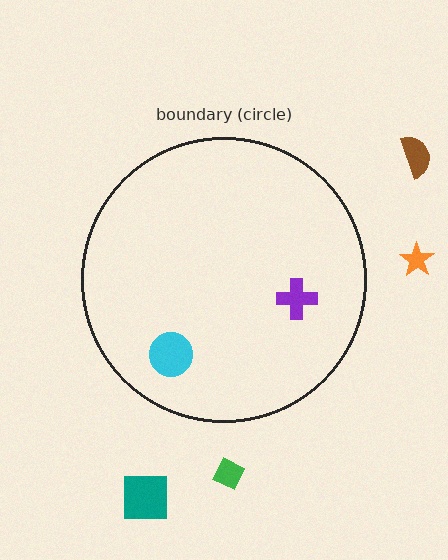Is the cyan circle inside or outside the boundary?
Inside.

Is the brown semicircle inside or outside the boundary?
Outside.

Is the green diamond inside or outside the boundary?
Outside.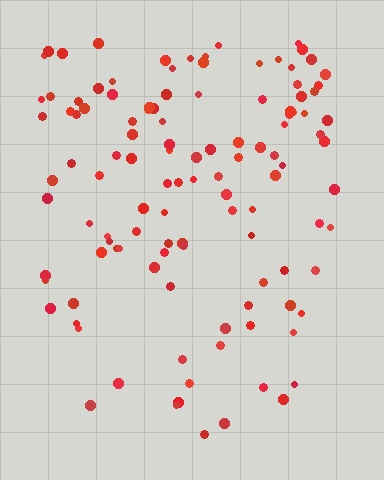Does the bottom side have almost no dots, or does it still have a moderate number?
Still a moderate number, just noticeably fewer than the top.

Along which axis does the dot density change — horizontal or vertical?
Vertical.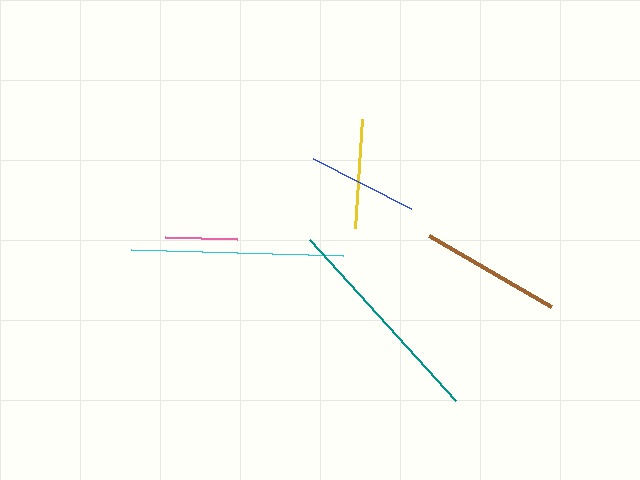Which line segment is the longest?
The teal line is the longest at approximately 216 pixels.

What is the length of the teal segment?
The teal segment is approximately 216 pixels long.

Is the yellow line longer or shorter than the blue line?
The blue line is longer than the yellow line.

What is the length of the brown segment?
The brown segment is approximately 141 pixels long.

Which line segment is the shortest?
The pink line is the shortest at approximately 72 pixels.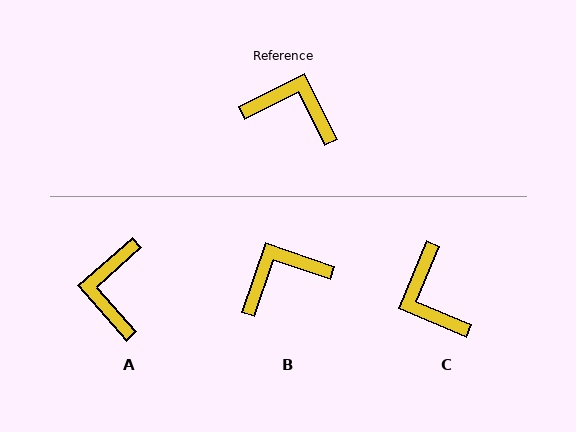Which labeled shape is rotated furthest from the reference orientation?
C, about 131 degrees away.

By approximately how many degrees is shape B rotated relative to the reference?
Approximately 45 degrees counter-clockwise.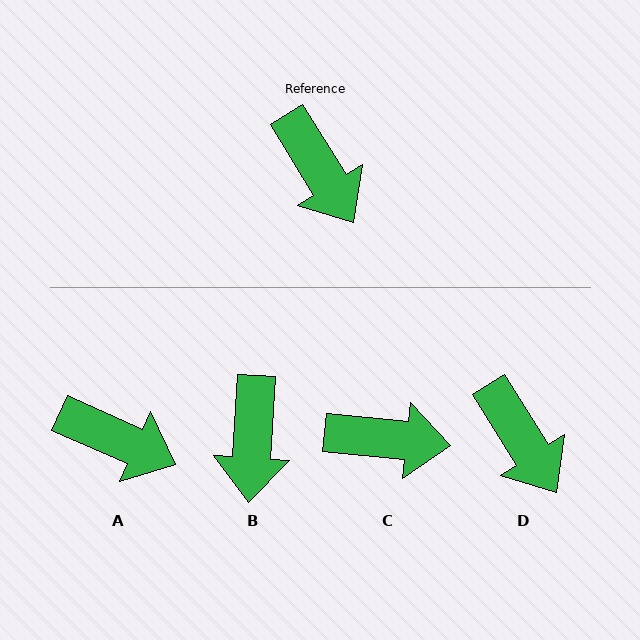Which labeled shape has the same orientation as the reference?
D.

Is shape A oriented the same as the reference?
No, it is off by about 34 degrees.